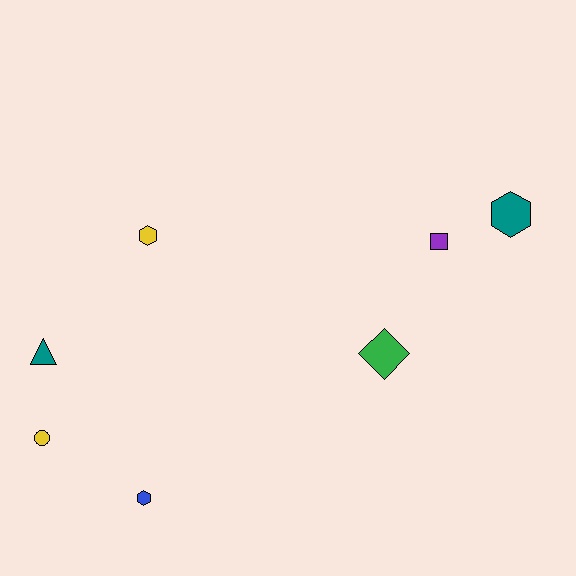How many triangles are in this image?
There is 1 triangle.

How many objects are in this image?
There are 7 objects.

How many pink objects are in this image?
There are no pink objects.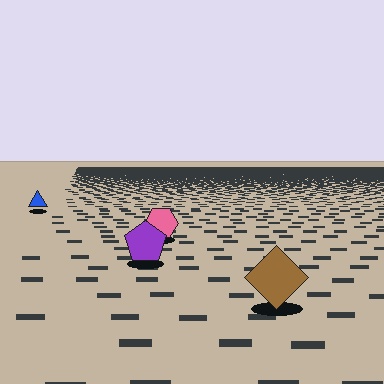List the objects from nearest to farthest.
From nearest to farthest: the brown diamond, the purple pentagon, the pink hexagon, the blue triangle.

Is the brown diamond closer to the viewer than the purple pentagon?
Yes. The brown diamond is closer — you can tell from the texture gradient: the ground texture is coarser near it.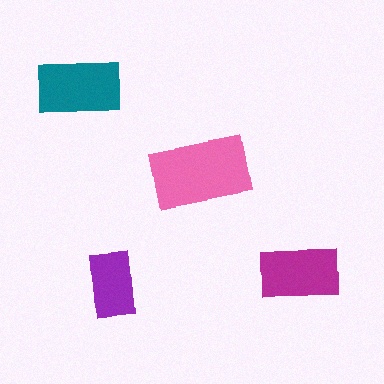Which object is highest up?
The teal rectangle is topmost.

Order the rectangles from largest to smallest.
the pink one, the teal one, the magenta one, the purple one.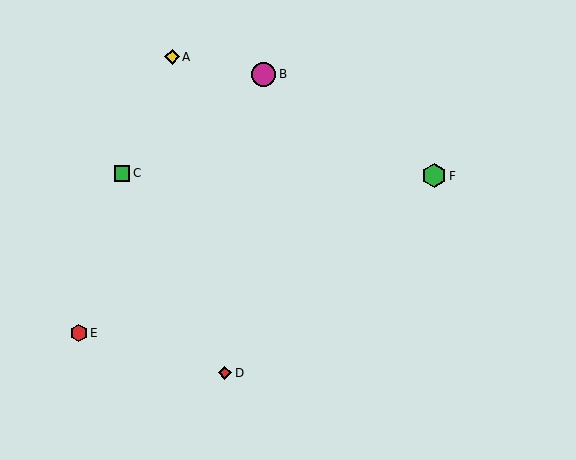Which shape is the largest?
The magenta circle (labeled B) is the largest.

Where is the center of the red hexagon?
The center of the red hexagon is at (79, 333).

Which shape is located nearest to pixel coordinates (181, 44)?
The yellow diamond (labeled A) at (172, 57) is nearest to that location.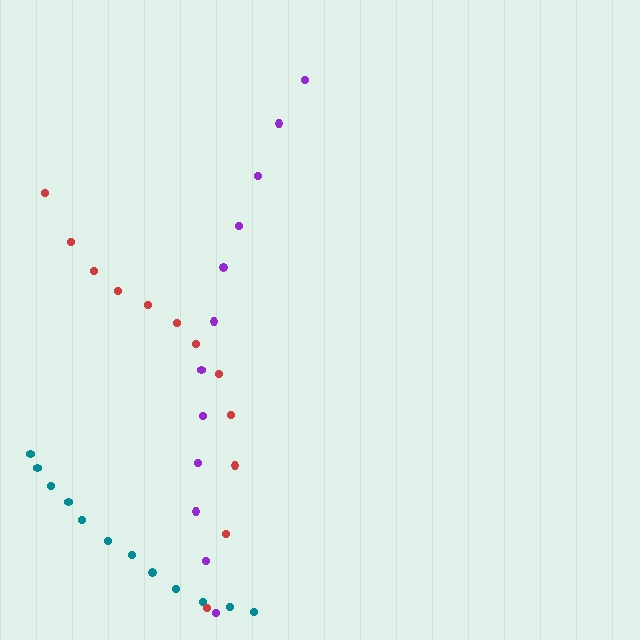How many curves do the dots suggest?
There are 3 distinct paths.